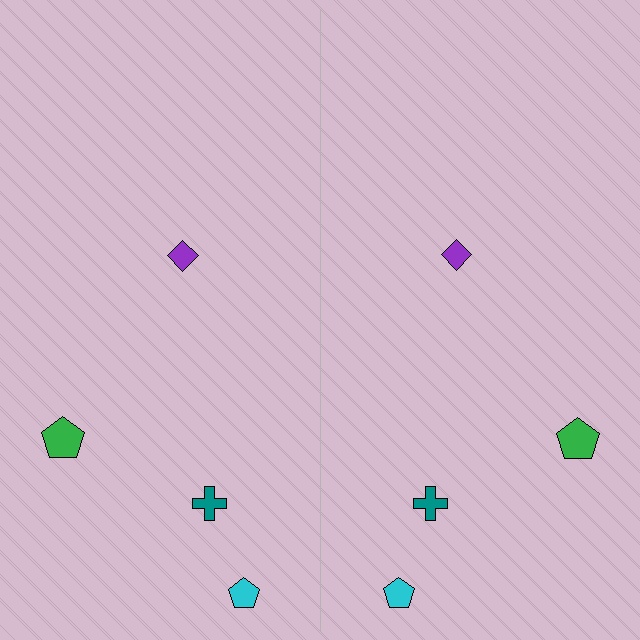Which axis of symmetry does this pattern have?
The pattern has a vertical axis of symmetry running through the center of the image.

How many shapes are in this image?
There are 8 shapes in this image.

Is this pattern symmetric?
Yes, this pattern has bilateral (reflection) symmetry.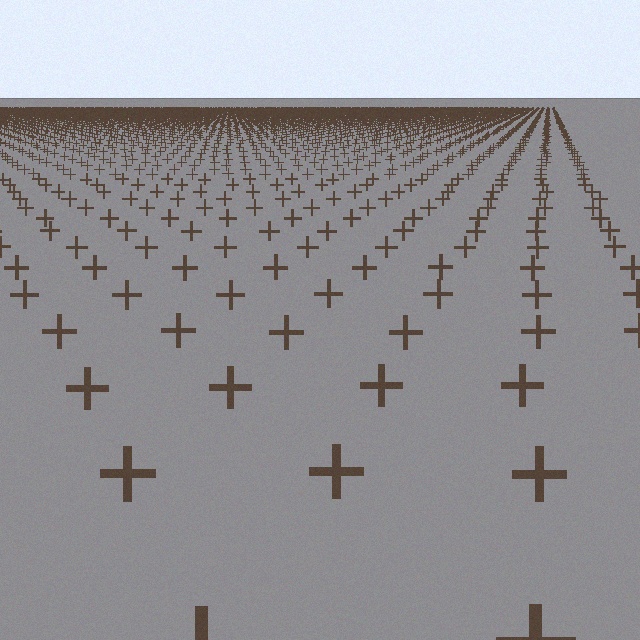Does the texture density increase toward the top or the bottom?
Density increases toward the top.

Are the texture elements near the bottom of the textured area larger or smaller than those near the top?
Larger. Near the bottom, elements are closer to the viewer and appear at a bigger on-screen size.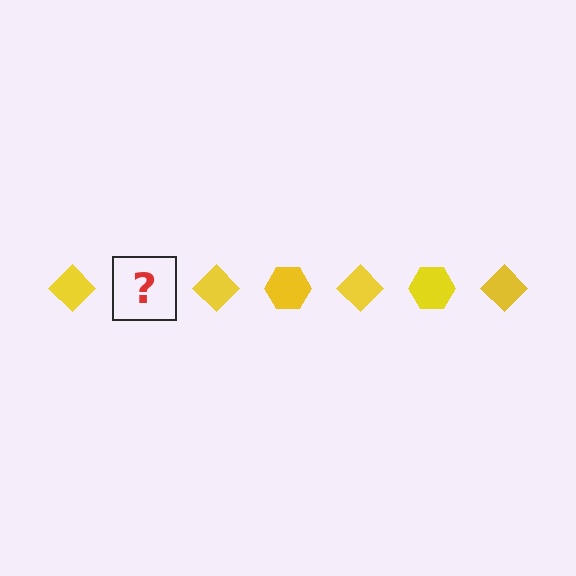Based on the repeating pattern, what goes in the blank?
The blank should be a yellow hexagon.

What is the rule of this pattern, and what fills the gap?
The rule is that the pattern cycles through diamond, hexagon shapes in yellow. The gap should be filled with a yellow hexagon.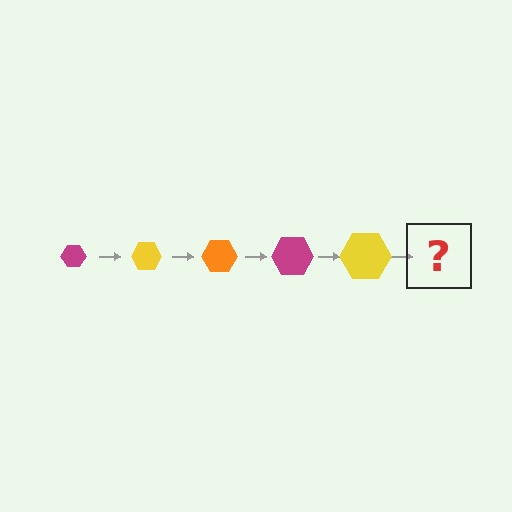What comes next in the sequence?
The next element should be an orange hexagon, larger than the previous one.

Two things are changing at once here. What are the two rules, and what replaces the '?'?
The two rules are that the hexagon grows larger each step and the color cycles through magenta, yellow, and orange. The '?' should be an orange hexagon, larger than the previous one.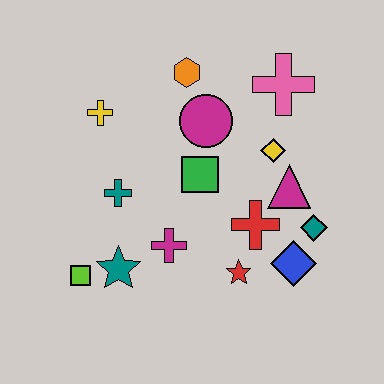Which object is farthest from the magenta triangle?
The lime square is farthest from the magenta triangle.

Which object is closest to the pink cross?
The yellow diamond is closest to the pink cross.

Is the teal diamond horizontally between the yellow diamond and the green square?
No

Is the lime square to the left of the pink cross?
Yes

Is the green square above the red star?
Yes